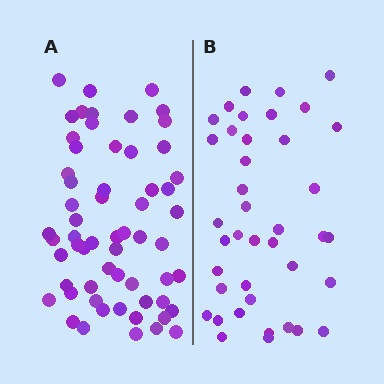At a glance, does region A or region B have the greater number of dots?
Region A (the left region) has more dots.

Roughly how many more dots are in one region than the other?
Region A has approximately 20 more dots than region B.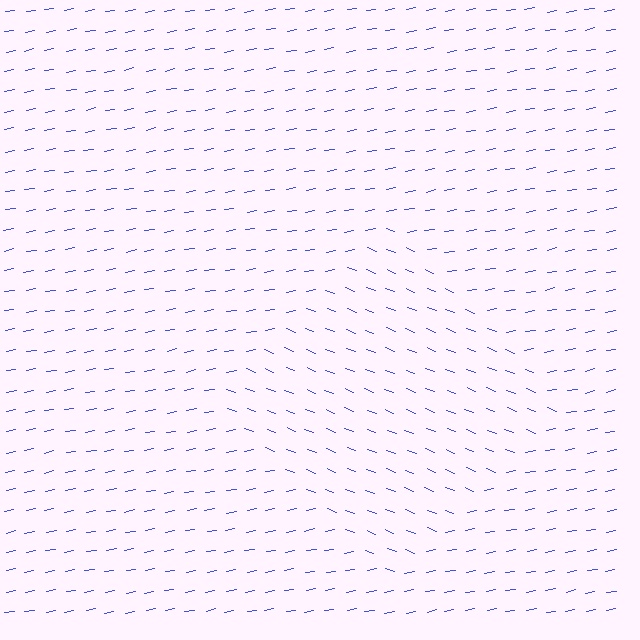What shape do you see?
I see a diamond.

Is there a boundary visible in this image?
Yes, there is a texture boundary formed by a change in line orientation.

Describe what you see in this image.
The image is filled with small blue line segments. A diamond region in the image has lines oriented differently from the surrounding lines, creating a visible texture boundary.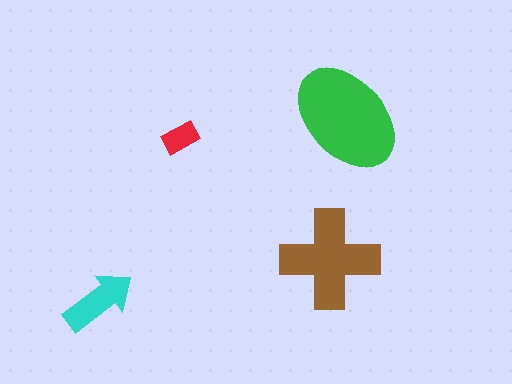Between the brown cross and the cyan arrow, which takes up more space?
The brown cross.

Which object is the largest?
The green ellipse.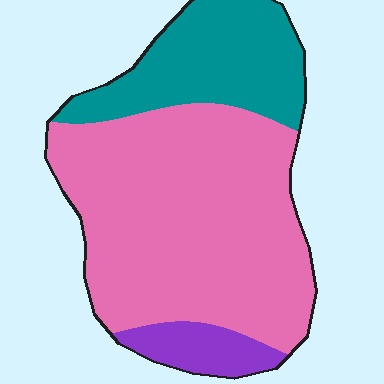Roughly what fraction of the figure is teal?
Teal takes up between a quarter and a half of the figure.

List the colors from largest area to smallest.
From largest to smallest: pink, teal, purple.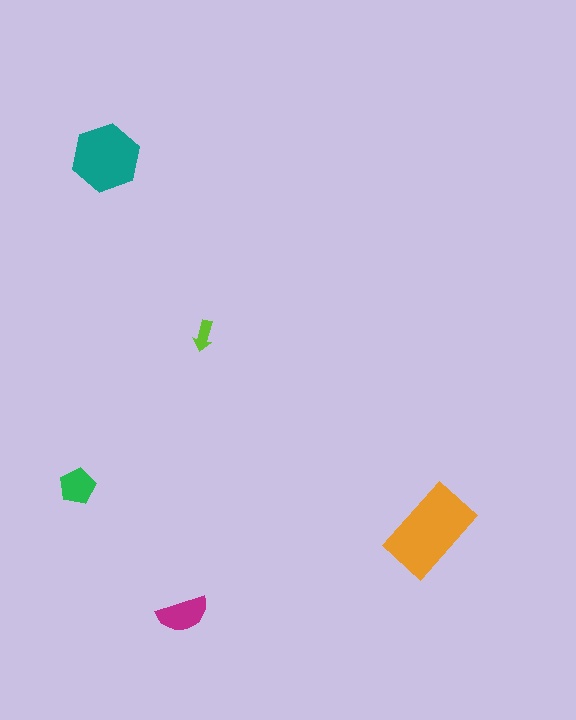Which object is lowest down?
The magenta semicircle is bottommost.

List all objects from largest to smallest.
The orange rectangle, the teal hexagon, the magenta semicircle, the green pentagon, the lime arrow.